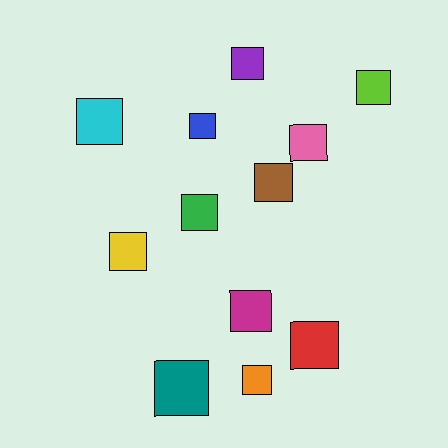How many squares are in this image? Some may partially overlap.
There are 12 squares.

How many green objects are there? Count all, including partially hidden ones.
There is 1 green object.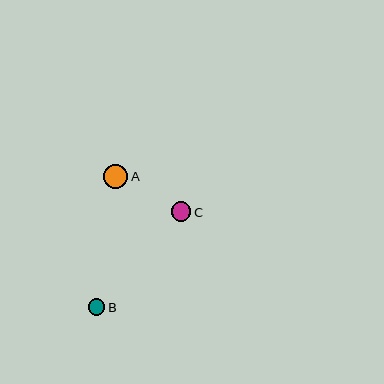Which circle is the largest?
Circle A is the largest with a size of approximately 24 pixels.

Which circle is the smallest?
Circle B is the smallest with a size of approximately 17 pixels.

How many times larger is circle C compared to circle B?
Circle C is approximately 1.2 times the size of circle B.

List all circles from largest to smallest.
From largest to smallest: A, C, B.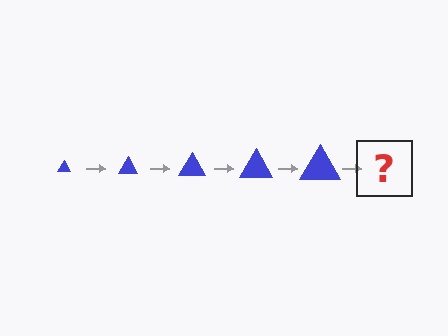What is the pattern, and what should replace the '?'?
The pattern is that the triangle gets progressively larger each step. The '?' should be a blue triangle, larger than the previous one.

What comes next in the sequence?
The next element should be a blue triangle, larger than the previous one.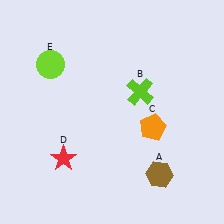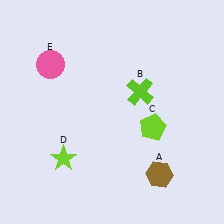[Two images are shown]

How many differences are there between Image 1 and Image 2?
There are 3 differences between the two images.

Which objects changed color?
C changed from orange to lime. D changed from red to lime. E changed from lime to pink.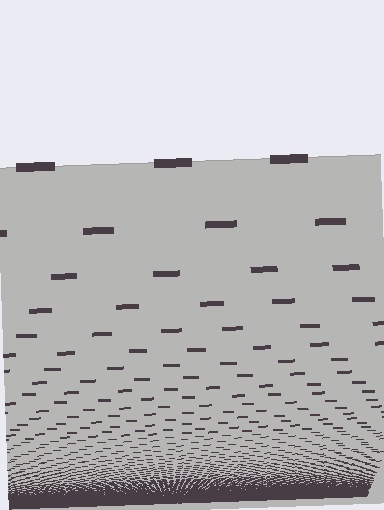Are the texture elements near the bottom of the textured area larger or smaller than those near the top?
Smaller. The gradient is inverted — elements near the bottom are smaller and denser.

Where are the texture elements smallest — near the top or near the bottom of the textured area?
Near the bottom.